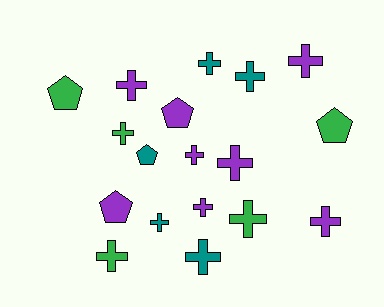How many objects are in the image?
There are 18 objects.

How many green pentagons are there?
There are 2 green pentagons.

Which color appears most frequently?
Purple, with 8 objects.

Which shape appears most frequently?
Cross, with 13 objects.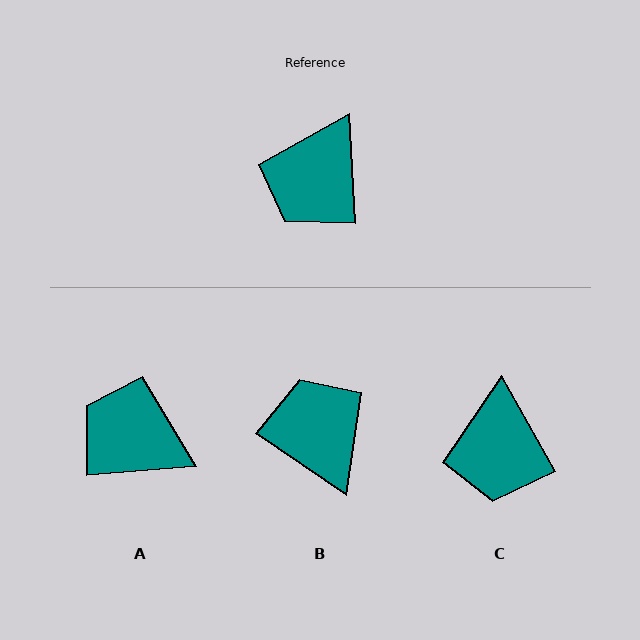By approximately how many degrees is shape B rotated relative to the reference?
Approximately 127 degrees clockwise.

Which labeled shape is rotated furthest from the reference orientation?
B, about 127 degrees away.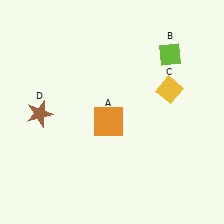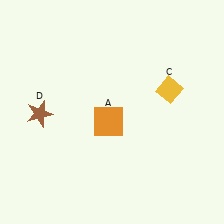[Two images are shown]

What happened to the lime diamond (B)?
The lime diamond (B) was removed in Image 2. It was in the top-right area of Image 1.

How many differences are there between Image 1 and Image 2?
There is 1 difference between the two images.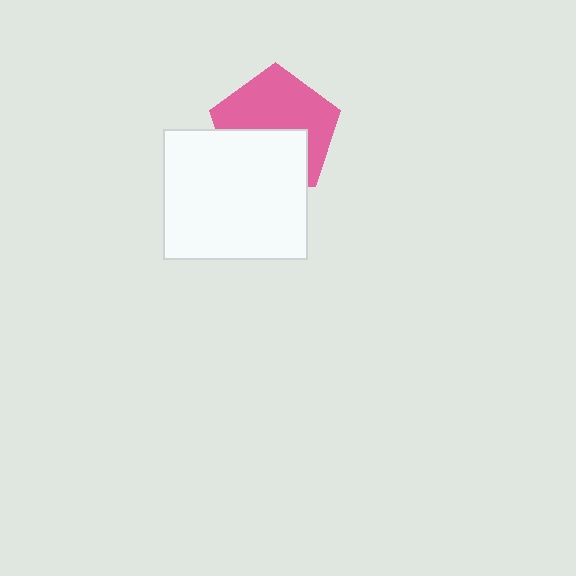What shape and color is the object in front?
The object in front is a white rectangle.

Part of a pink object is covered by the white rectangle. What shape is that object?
It is a pentagon.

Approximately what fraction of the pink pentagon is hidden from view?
Roughly 42% of the pink pentagon is hidden behind the white rectangle.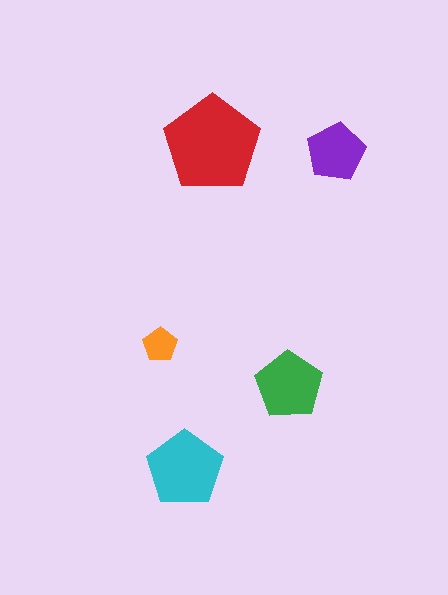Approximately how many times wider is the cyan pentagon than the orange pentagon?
About 2 times wider.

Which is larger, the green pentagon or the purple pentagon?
The green one.